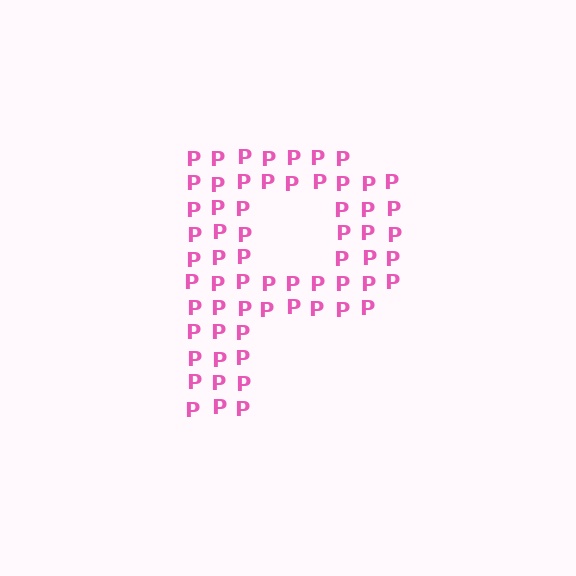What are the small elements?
The small elements are letter P's.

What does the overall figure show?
The overall figure shows the letter P.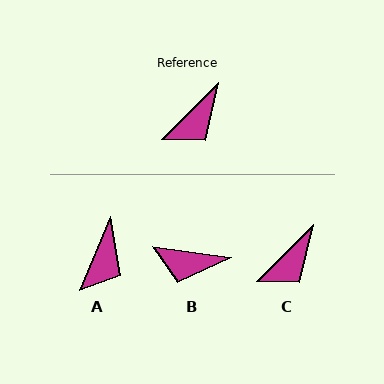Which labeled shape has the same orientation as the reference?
C.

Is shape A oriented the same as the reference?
No, it is off by about 22 degrees.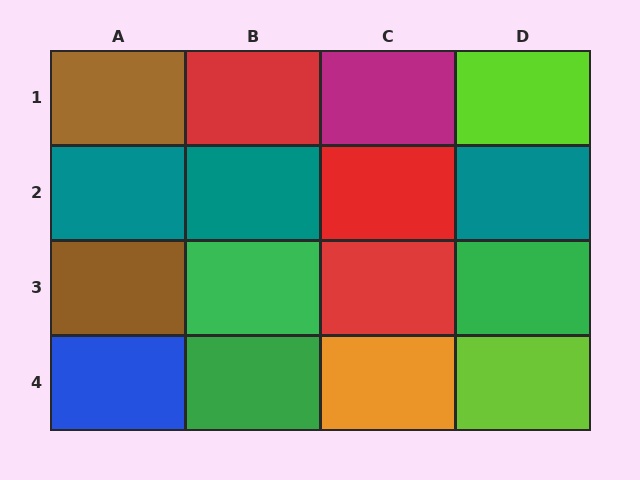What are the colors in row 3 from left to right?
Brown, green, red, green.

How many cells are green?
3 cells are green.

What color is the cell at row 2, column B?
Teal.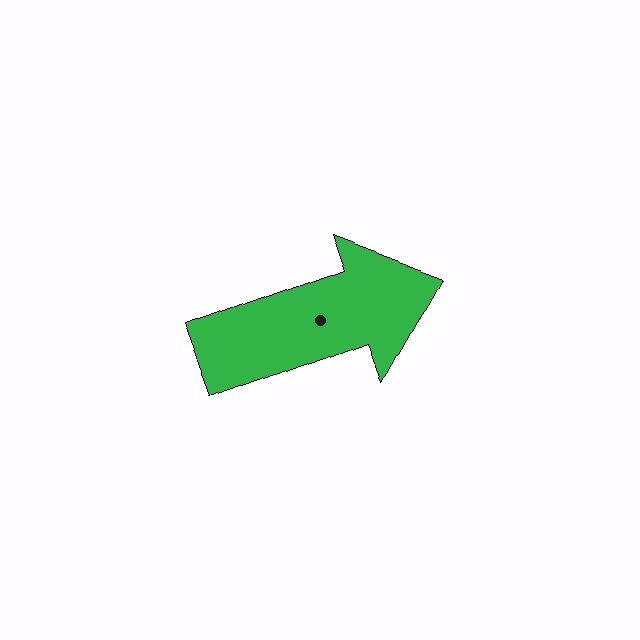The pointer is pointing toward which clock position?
Roughly 2 o'clock.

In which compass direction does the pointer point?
East.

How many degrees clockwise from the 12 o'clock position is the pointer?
Approximately 70 degrees.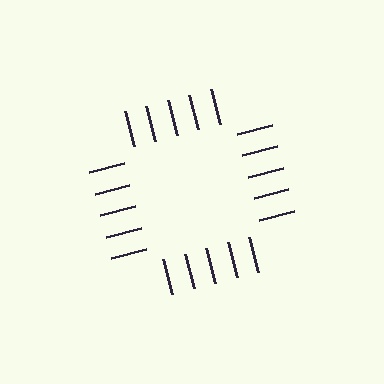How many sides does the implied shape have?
4 sides — the line-ends trace a square.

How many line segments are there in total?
20 — 5 along each of the 4 edges.